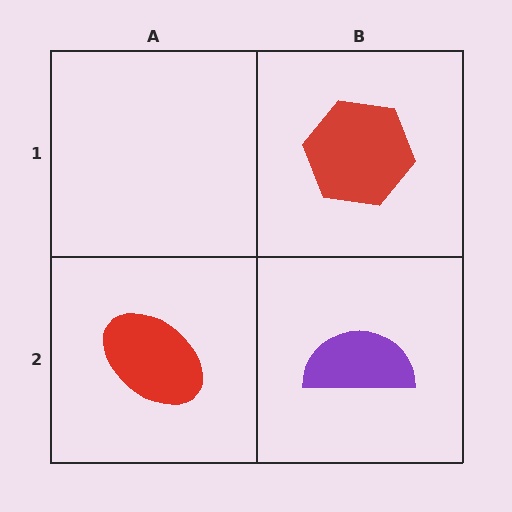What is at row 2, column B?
A purple semicircle.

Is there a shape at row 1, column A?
No, that cell is empty.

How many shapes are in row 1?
1 shape.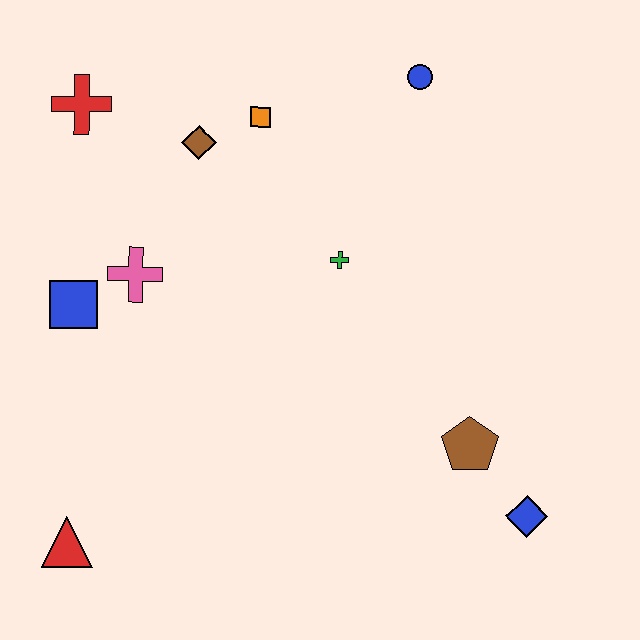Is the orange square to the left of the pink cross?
No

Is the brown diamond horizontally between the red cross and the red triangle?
No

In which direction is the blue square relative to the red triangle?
The blue square is above the red triangle.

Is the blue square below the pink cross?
Yes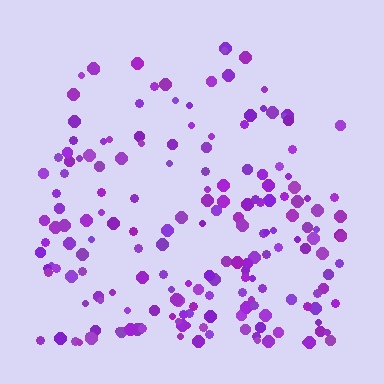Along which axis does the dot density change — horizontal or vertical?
Vertical.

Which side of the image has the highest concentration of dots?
The bottom.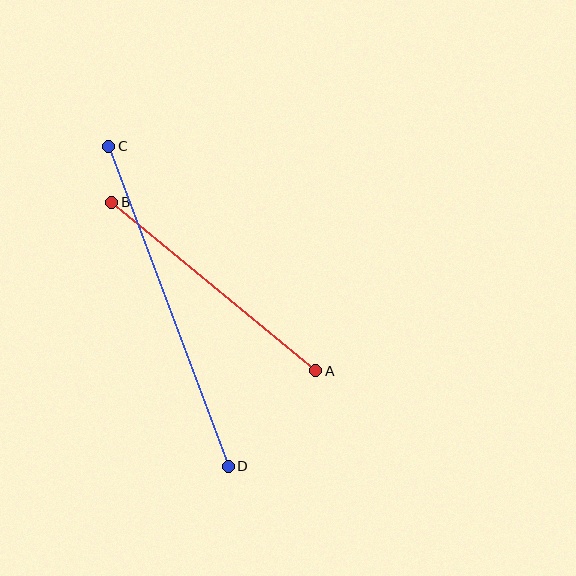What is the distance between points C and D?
The distance is approximately 342 pixels.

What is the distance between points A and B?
The distance is approximately 264 pixels.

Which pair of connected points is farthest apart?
Points C and D are farthest apart.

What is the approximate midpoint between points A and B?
The midpoint is at approximately (214, 286) pixels.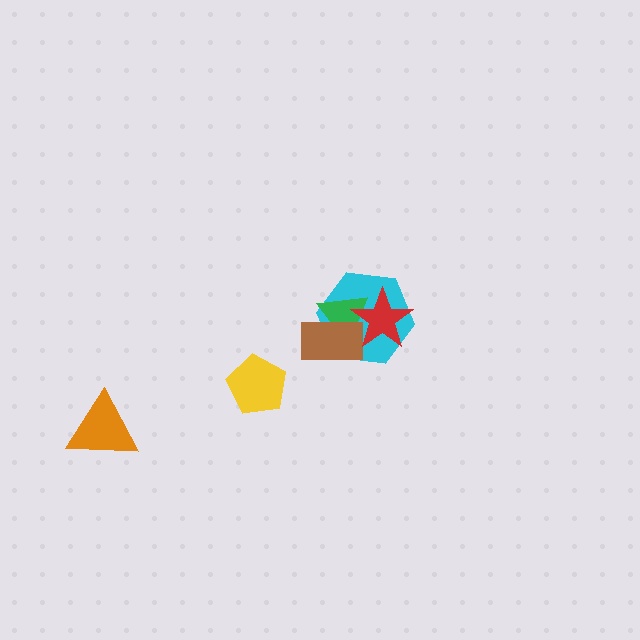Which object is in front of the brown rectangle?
The red star is in front of the brown rectangle.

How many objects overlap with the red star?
3 objects overlap with the red star.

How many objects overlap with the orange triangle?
0 objects overlap with the orange triangle.